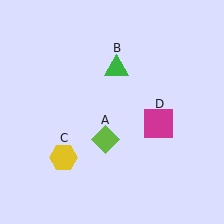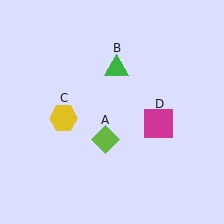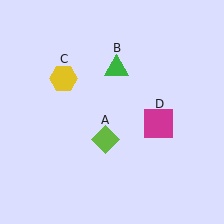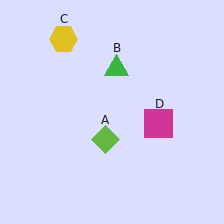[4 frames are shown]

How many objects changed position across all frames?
1 object changed position: yellow hexagon (object C).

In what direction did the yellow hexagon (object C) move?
The yellow hexagon (object C) moved up.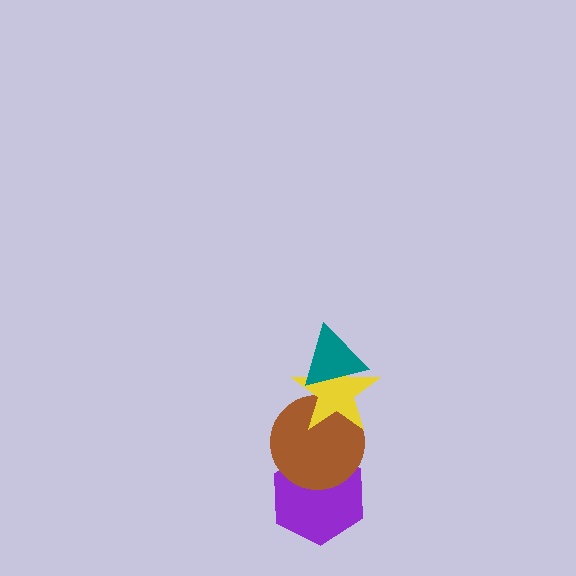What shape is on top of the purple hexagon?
The brown circle is on top of the purple hexagon.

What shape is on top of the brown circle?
The yellow star is on top of the brown circle.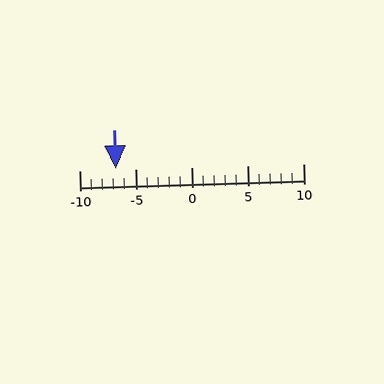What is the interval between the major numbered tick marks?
The major tick marks are spaced 5 units apart.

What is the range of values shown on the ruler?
The ruler shows values from -10 to 10.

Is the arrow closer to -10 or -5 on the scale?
The arrow is closer to -5.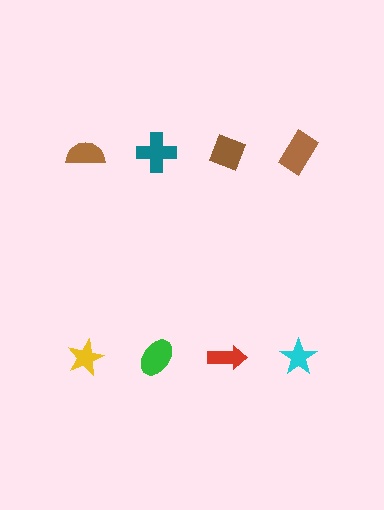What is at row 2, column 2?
A green ellipse.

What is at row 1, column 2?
A teal cross.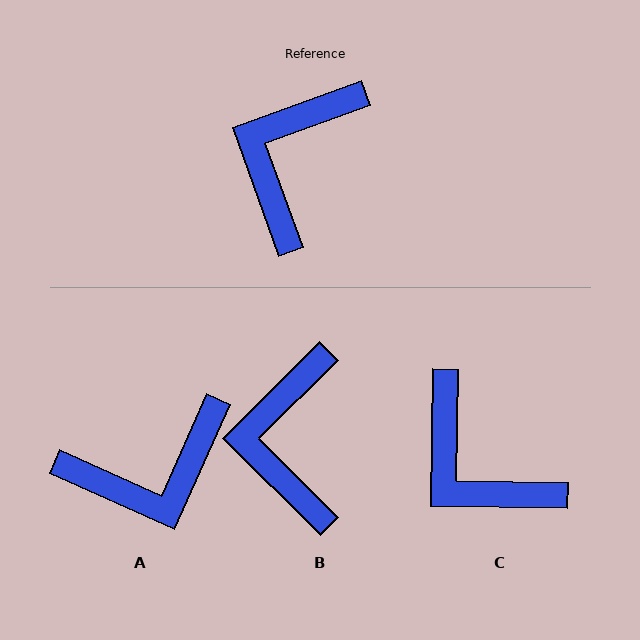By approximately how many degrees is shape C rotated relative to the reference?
Approximately 69 degrees counter-clockwise.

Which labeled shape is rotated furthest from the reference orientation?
A, about 136 degrees away.